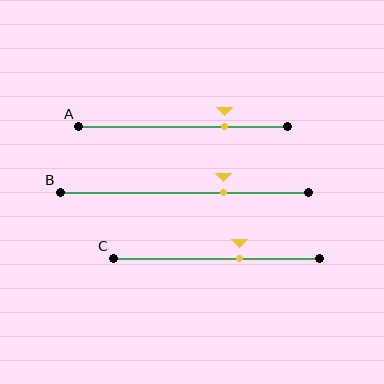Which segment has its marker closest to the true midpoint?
Segment C has its marker closest to the true midpoint.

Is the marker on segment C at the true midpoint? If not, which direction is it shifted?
No, the marker on segment C is shifted to the right by about 11% of the segment length.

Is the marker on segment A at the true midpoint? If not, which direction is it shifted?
No, the marker on segment A is shifted to the right by about 20% of the segment length.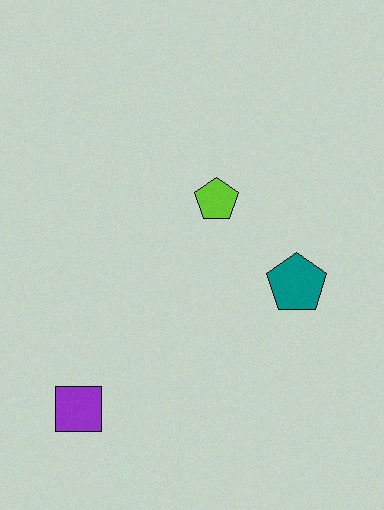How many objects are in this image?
There are 3 objects.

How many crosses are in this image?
There are no crosses.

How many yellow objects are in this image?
There are no yellow objects.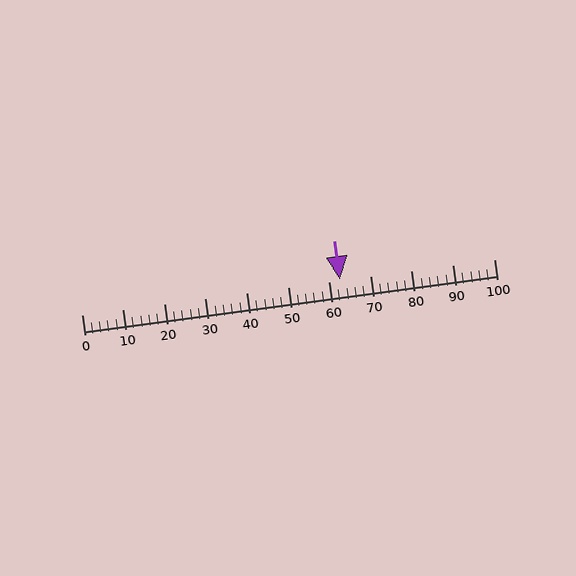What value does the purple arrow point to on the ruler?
The purple arrow points to approximately 63.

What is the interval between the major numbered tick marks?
The major tick marks are spaced 10 units apart.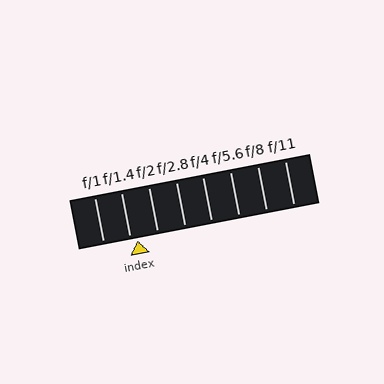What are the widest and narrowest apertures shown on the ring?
The widest aperture shown is f/1 and the narrowest is f/11.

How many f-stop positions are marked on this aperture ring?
There are 8 f-stop positions marked.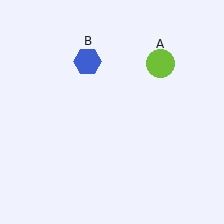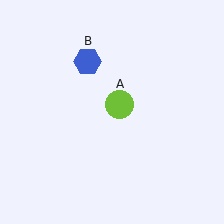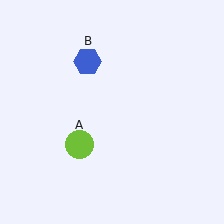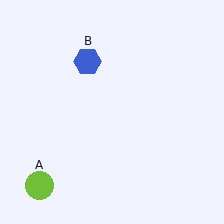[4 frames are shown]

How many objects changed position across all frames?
1 object changed position: lime circle (object A).